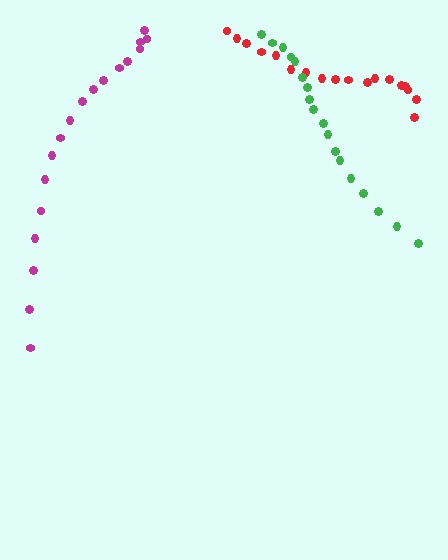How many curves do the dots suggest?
There are 3 distinct paths.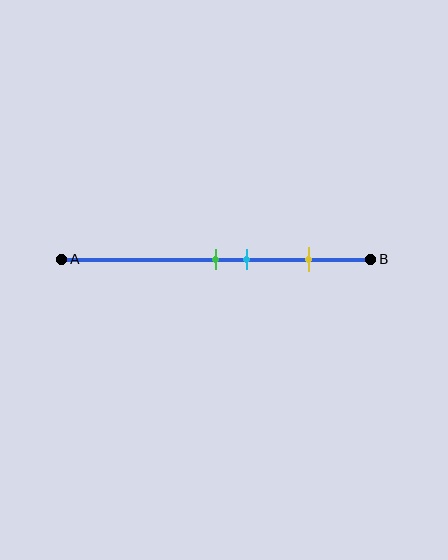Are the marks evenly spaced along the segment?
No, the marks are not evenly spaced.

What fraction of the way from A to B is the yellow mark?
The yellow mark is approximately 80% (0.8) of the way from A to B.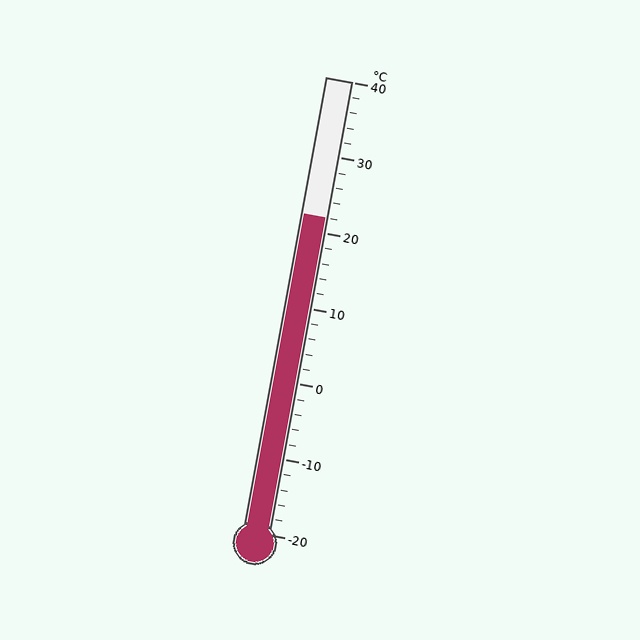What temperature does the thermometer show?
The thermometer shows approximately 22°C.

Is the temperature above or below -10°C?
The temperature is above -10°C.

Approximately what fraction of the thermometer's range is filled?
The thermometer is filled to approximately 70% of its range.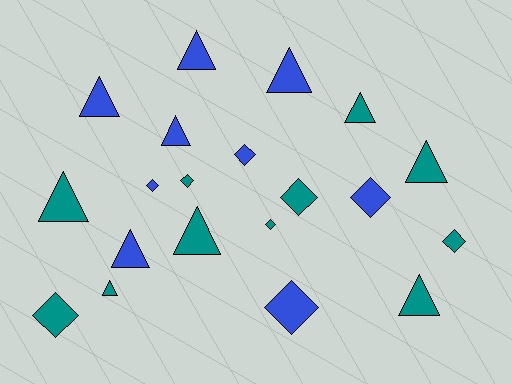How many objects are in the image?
There are 20 objects.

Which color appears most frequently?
Teal, with 11 objects.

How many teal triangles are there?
There are 6 teal triangles.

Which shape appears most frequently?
Triangle, with 11 objects.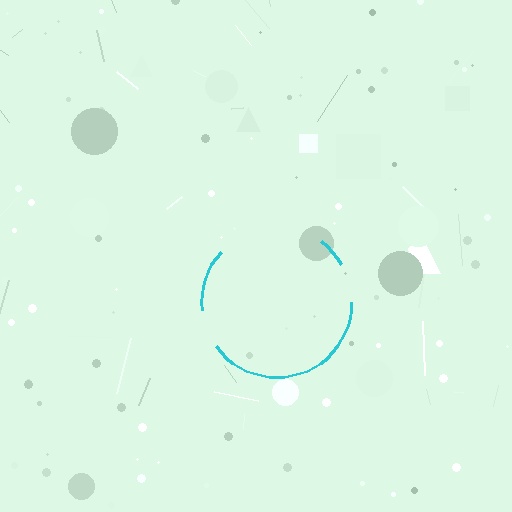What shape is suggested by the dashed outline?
The dashed outline suggests a circle.